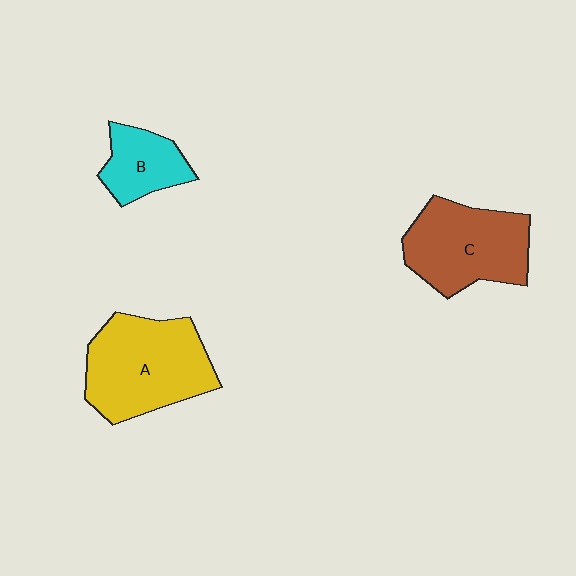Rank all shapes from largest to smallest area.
From largest to smallest: A (yellow), C (brown), B (cyan).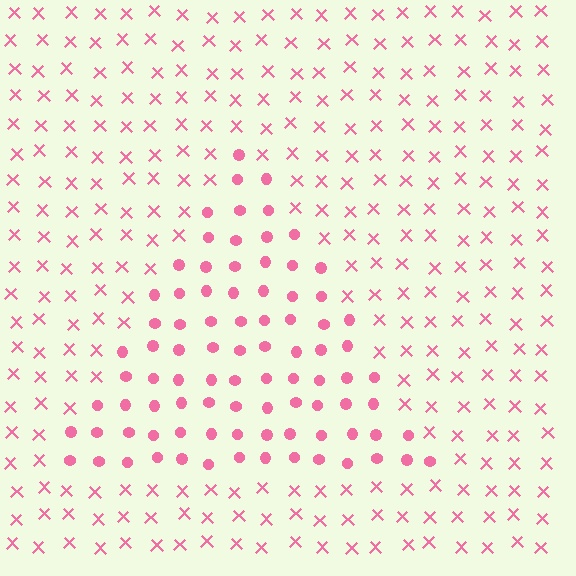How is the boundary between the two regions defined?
The boundary is defined by a change in element shape: circles inside vs. X marks outside. All elements share the same color and spacing.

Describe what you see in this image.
The image is filled with small pink elements arranged in a uniform grid. A triangle-shaped region contains circles, while the surrounding area contains X marks. The boundary is defined purely by the change in element shape.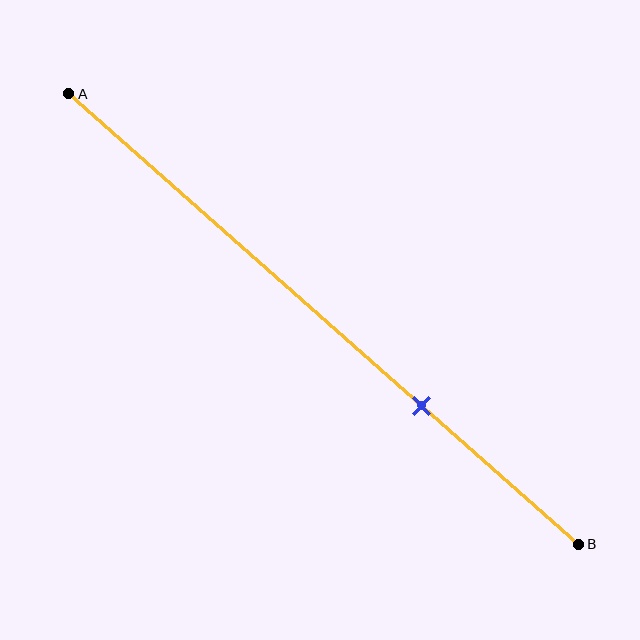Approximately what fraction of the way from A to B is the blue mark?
The blue mark is approximately 70% of the way from A to B.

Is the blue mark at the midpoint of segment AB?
No, the mark is at about 70% from A, not at the 50% midpoint.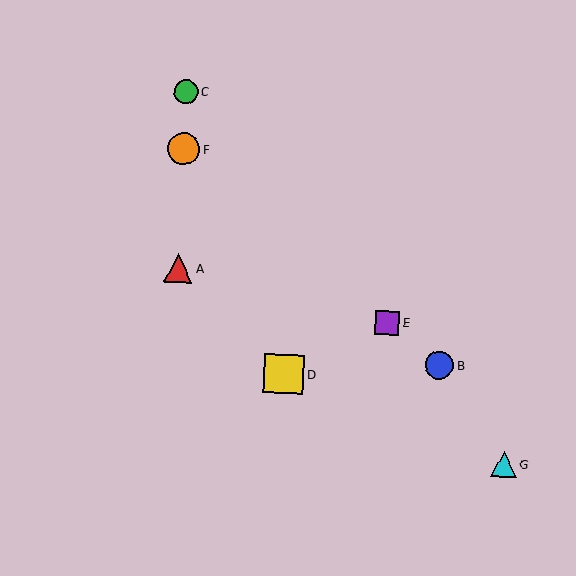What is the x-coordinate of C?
Object C is at x≈186.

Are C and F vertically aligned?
Yes, both are at x≈186.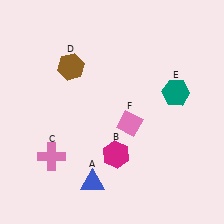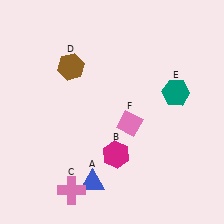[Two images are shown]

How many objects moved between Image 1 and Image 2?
1 object moved between the two images.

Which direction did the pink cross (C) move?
The pink cross (C) moved down.